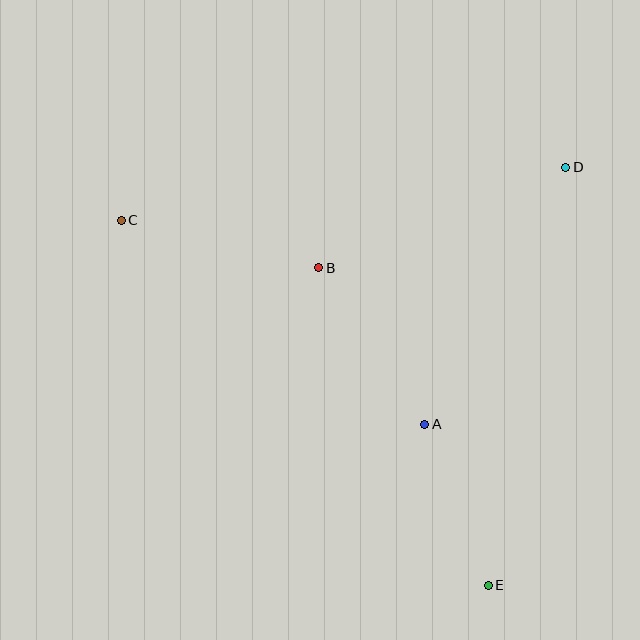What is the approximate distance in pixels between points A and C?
The distance between A and C is approximately 366 pixels.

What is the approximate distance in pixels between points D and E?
The distance between D and E is approximately 425 pixels.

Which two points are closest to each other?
Points A and E are closest to each other.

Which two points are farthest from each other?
Points C and E are farthest from each other.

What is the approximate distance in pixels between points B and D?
The distance between B and D is approximately 267 pixels.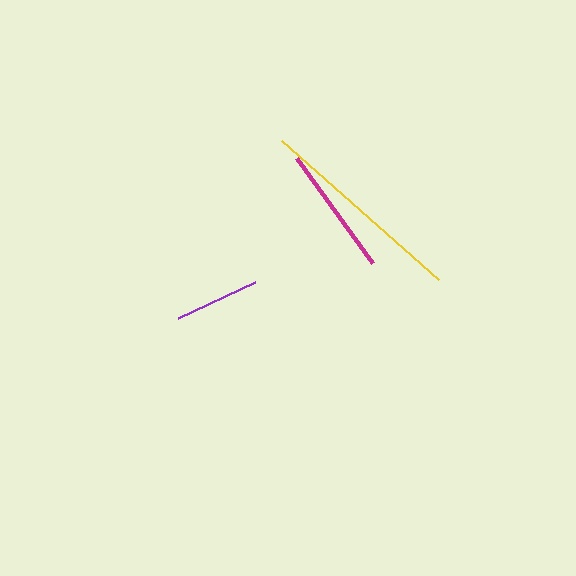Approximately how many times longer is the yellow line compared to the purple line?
The yellow line is approximately 2.5 times the length of the purple line.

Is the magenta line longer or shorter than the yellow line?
The yellow line is longer than the magenta line.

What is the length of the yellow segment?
The yellow segment is approximately 210 pixels long.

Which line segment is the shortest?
The purple line is the shortest at approximately 86 pixels.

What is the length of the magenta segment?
The magenta segment is approximately 129 pixels long.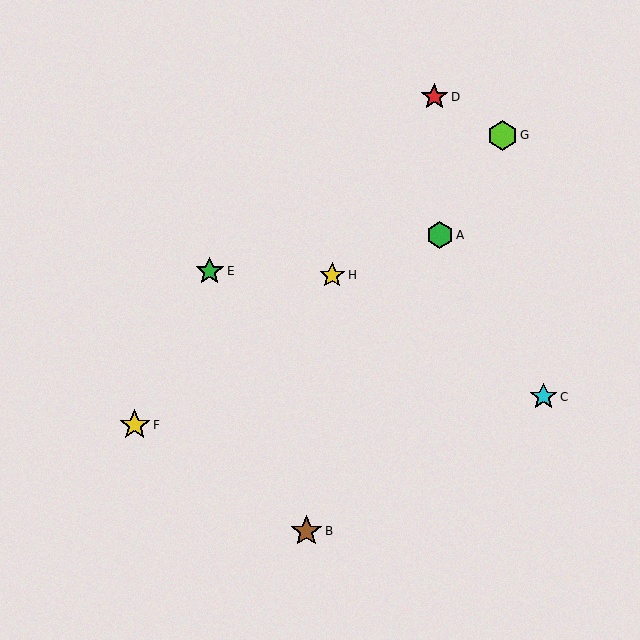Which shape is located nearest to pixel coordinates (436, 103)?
The red star (labeled D) at (434, 97) is nearest to that location.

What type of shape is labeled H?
Shape H is a yellow star.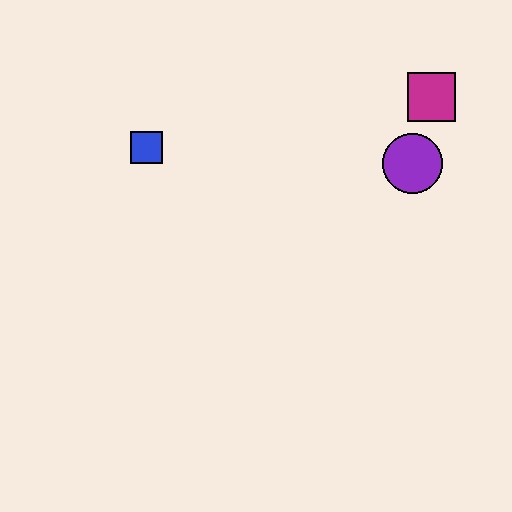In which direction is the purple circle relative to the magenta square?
The purple circle is below the magenta square.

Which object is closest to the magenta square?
The purple circle is closest to the magenta square.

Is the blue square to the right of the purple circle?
No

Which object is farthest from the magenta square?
The blue square is farthest from the magenta square.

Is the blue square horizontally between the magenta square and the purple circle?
No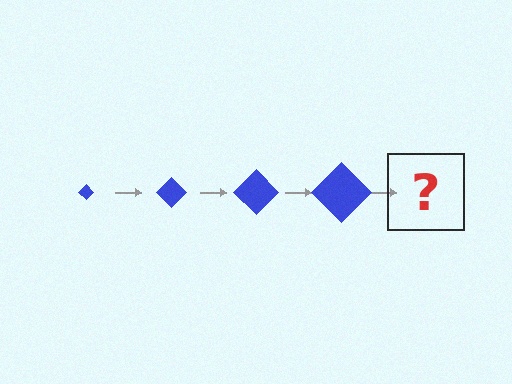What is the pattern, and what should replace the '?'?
The pattern is that the diamond gets progressively larger each step. The '?' should be a blue diamond, larger than the previous one.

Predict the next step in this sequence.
The next step is a blue diamond, larger than the previous one.